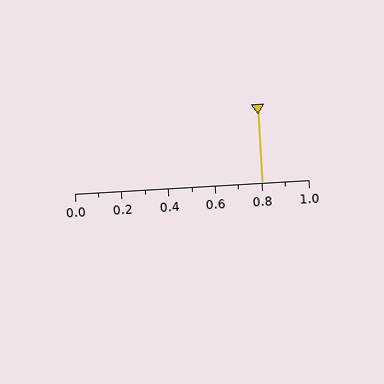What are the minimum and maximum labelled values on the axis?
The axis runs from 0.0 to 1.0.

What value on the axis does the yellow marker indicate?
The marker indicates approximately 0.8.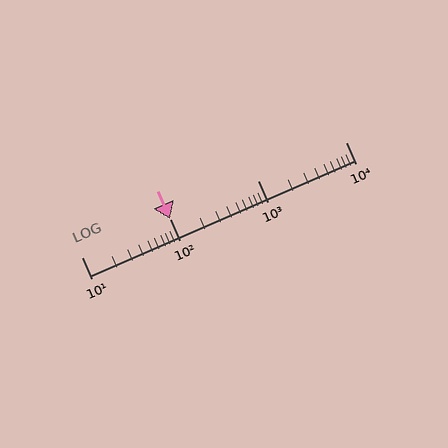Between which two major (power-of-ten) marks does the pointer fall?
The pointer is between 100 and 1000.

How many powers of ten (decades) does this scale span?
The scale spans 3 decades, from 10 to 10000.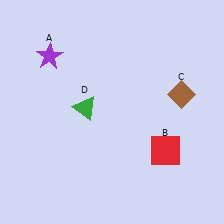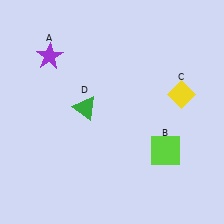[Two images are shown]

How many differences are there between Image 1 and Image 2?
There are 2 differences between the two images.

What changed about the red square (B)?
In Image 1, B is red. In Image 2, it changed to lime.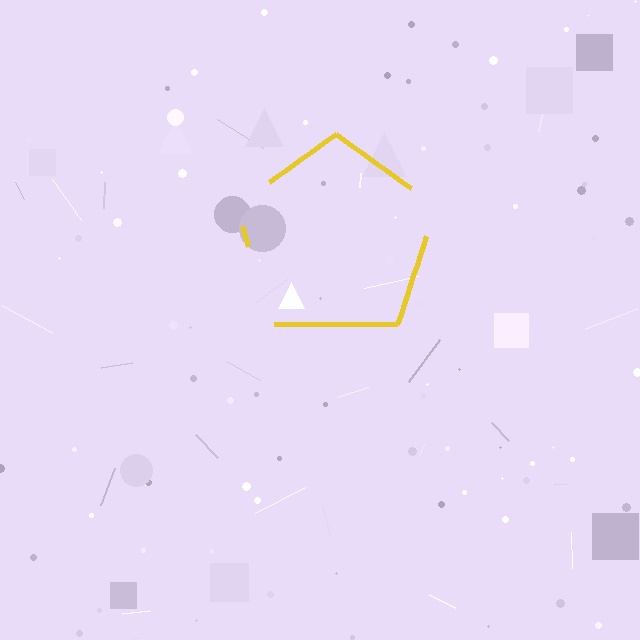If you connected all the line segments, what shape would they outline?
They would outline a pentagon.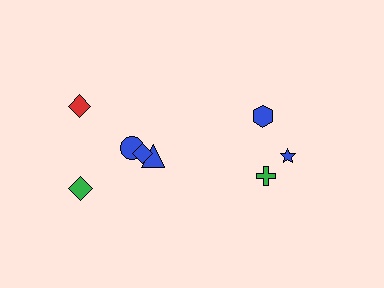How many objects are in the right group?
There are 3 objects.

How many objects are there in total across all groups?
There are 8 objects.